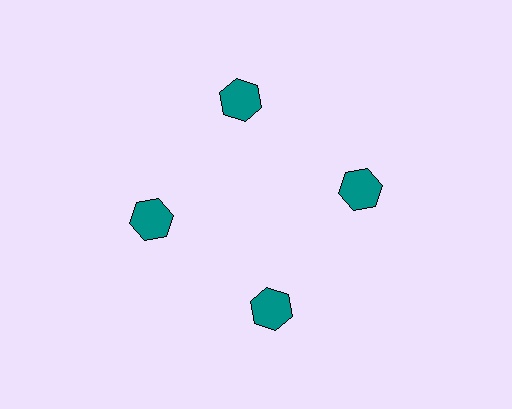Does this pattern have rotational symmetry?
Yes, this pattern has 4-fold rotational symmetry. It looks the same after rotating 90 degrees around the center.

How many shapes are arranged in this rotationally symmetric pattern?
There are 4 shapes, arranged in 4 groups of 1.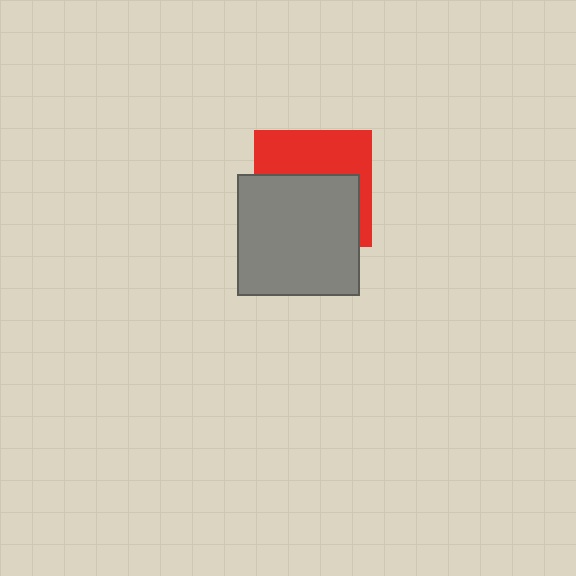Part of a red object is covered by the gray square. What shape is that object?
It is a square.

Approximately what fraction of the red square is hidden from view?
Roughly 56% of the red square is hidden behind the gray square.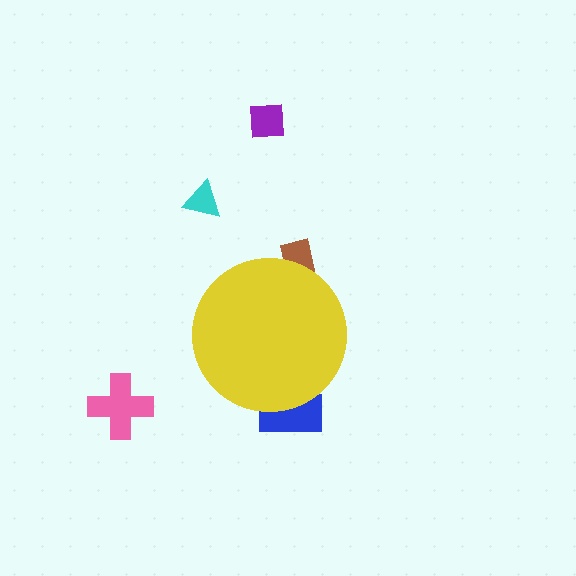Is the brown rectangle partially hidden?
Yes, the brown rectangle is partially hidden behind the yellow circle.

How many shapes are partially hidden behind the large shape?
2 shapes are partially hidden.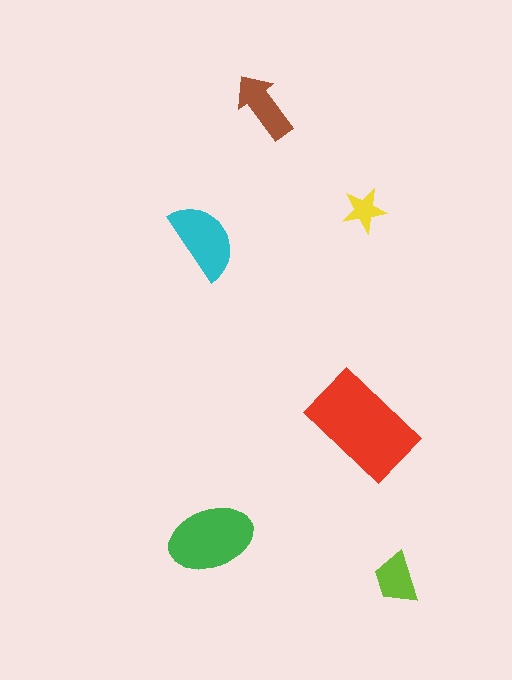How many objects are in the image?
There are 6 objects in the image.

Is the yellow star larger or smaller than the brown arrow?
Smaller.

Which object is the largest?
The red rectangle.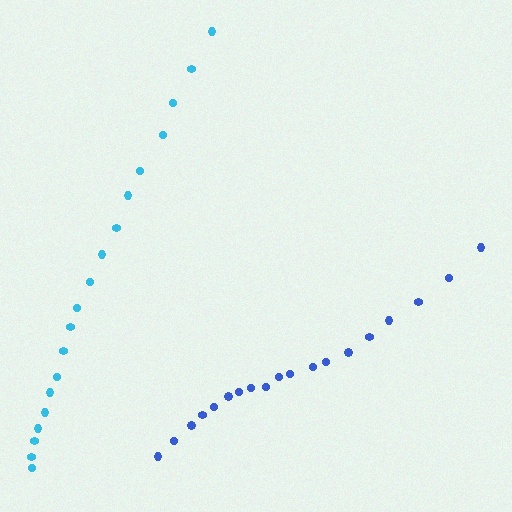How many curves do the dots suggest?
There are 2 distinct paths.